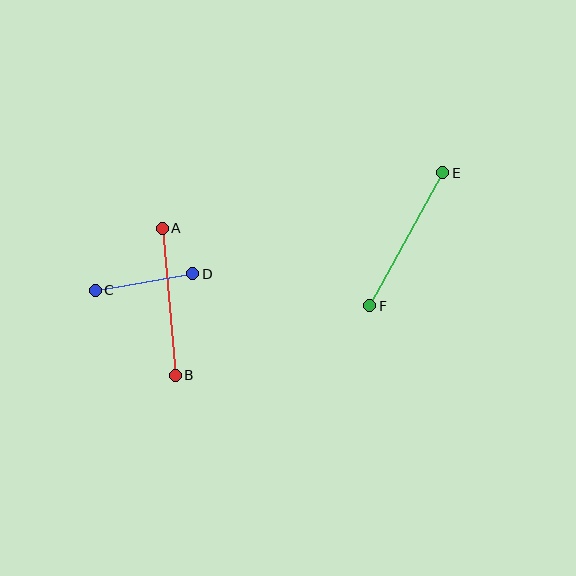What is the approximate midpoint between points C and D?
The midpoint is at approximately (144, 282) pixels.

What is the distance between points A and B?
The distance is approximately 148 pixels.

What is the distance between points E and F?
The distance is approximately 151 pixels.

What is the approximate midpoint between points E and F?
The midpoint is at approximately (406, 239) pixels.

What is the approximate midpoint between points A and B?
The midpoint is at approximately (169, 302) pixels.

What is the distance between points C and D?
The distance is approximately 99 pixels.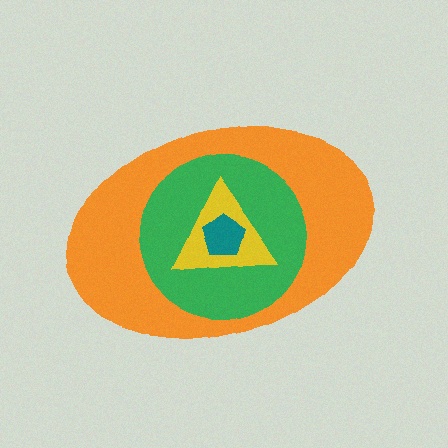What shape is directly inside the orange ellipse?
The green circle.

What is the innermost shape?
The teal pentagon.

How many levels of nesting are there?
4.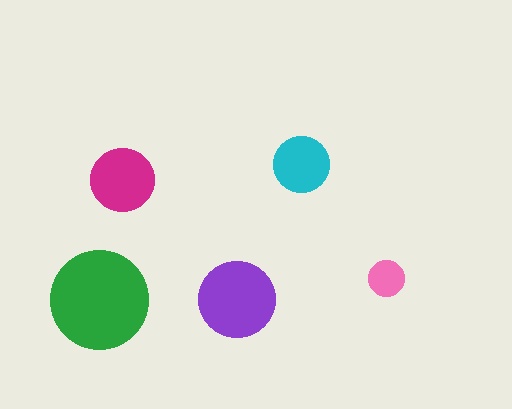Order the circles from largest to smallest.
the green one, the purple one, the magenta one, the cyan one, the pink one.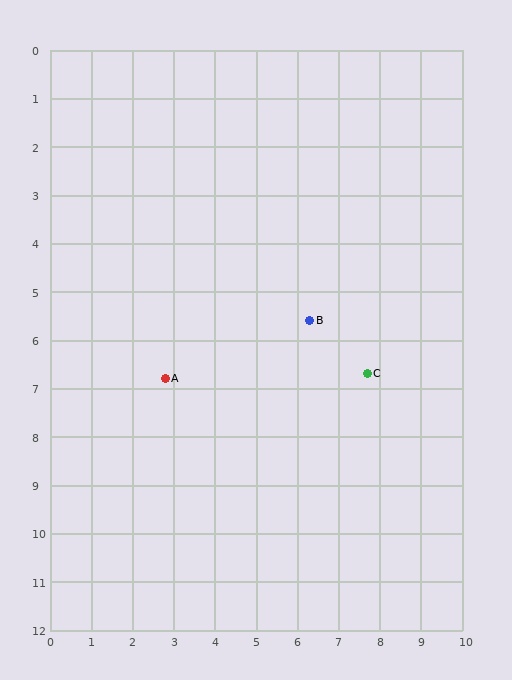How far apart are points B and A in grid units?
Points B and A are about 3.7 grid units apart.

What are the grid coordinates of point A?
Point A is at approximately (2.8, 6.8).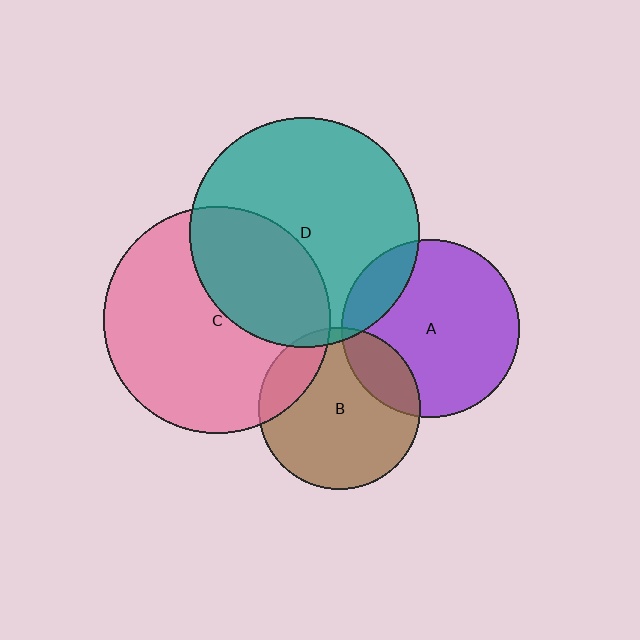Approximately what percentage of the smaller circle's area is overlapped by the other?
Approximately 20%.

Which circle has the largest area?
Circle D (teal).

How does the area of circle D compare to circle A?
Approximately 1.7 times.